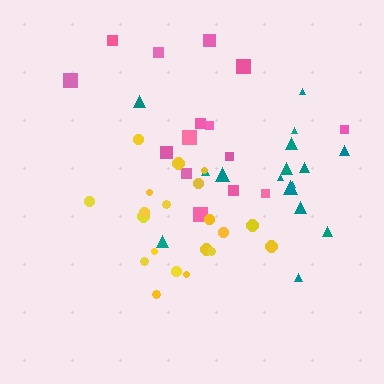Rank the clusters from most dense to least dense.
yellow, teal, pink.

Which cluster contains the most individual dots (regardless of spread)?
Yellow (20).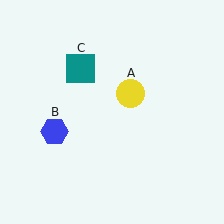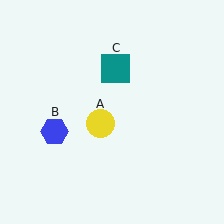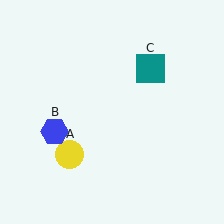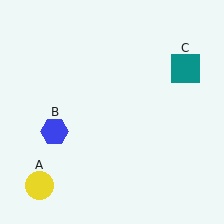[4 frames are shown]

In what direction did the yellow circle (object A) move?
The yellow circle (object A) moved down and to the left.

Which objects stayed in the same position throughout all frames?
Blue hexagon (object B) remained stationary.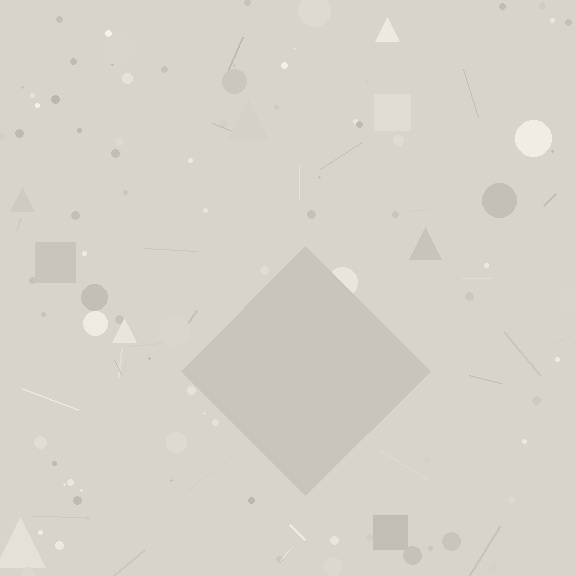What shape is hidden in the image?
A diamond is hidden in the image.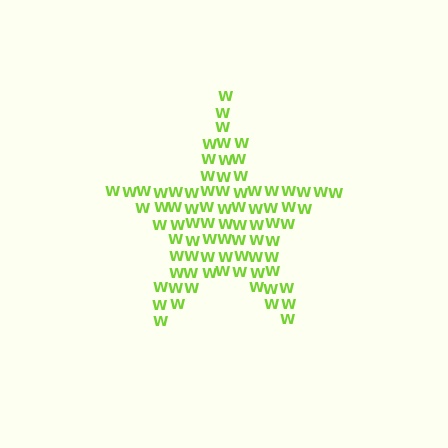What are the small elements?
The small elements are letter W's.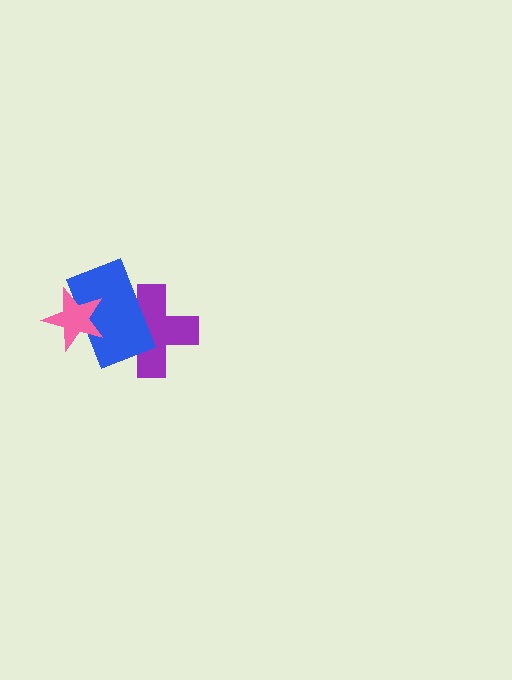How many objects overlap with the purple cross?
1 object overlaps with the purple cross.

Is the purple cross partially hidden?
Yes, it is partially covered by another shape.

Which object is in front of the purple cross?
The blue rectangle is in front of the purple cross.